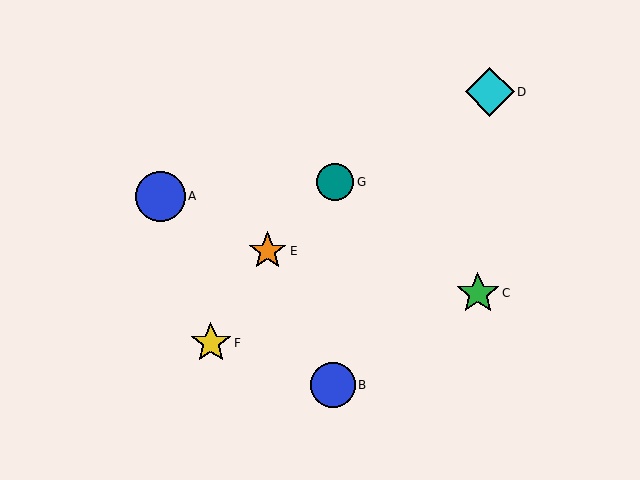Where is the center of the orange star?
The center of the orange star is at (267, 251).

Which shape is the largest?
The blue circle (labeled A) is the largest.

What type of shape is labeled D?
Shape D is a cyan diamond.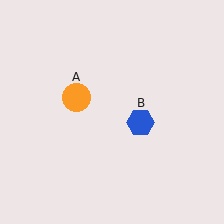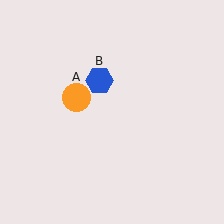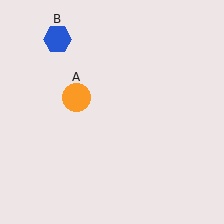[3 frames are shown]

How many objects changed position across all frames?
1 object changed position: blue hexagon (object B).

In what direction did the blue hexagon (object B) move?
The blue hexagon (object B) moved up and to the left.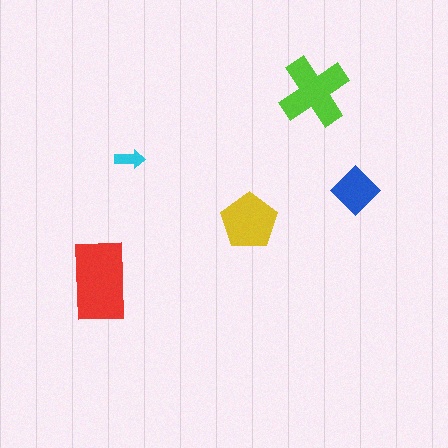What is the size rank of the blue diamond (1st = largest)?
4th.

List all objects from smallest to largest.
The cyan arrow, the blue diamond, the yellow pentagon, the lime cross, the red rectangle.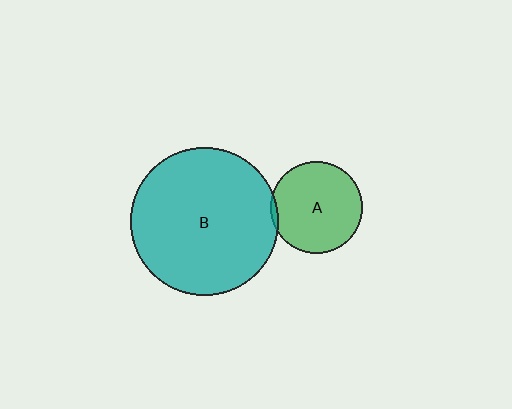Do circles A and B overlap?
Yes.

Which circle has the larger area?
Circle B (teal).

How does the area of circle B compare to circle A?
Approximately 2.6 times.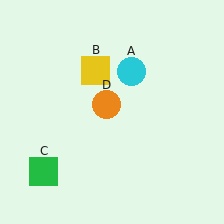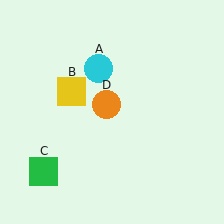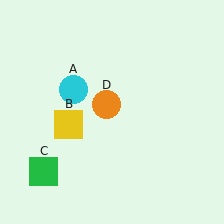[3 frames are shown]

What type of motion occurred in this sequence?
The cyan circle (object A), yellow square (object B) rotated counterclockwise around the center of the scene.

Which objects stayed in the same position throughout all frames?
Green square (object C) and orange circle (object D) remained stationary.